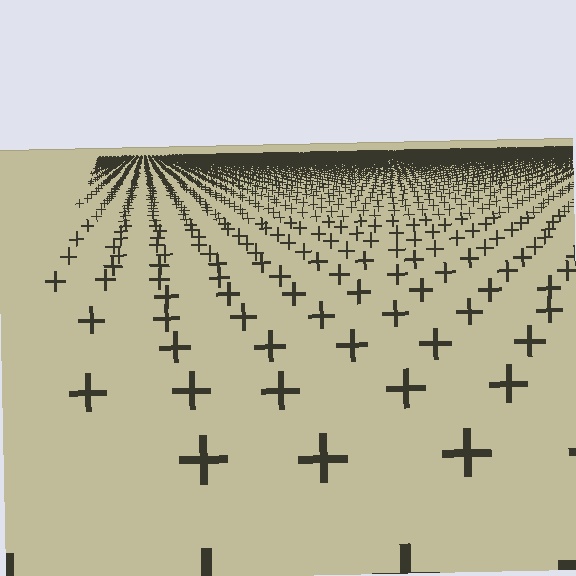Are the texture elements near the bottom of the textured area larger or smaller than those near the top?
Larger. Near the bottom, elements are closer to the viewer and appear at a bigger on-screen size.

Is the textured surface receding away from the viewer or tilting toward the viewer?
The surface is receding away from the viewer. Texture elements get smaller and denser toward the top.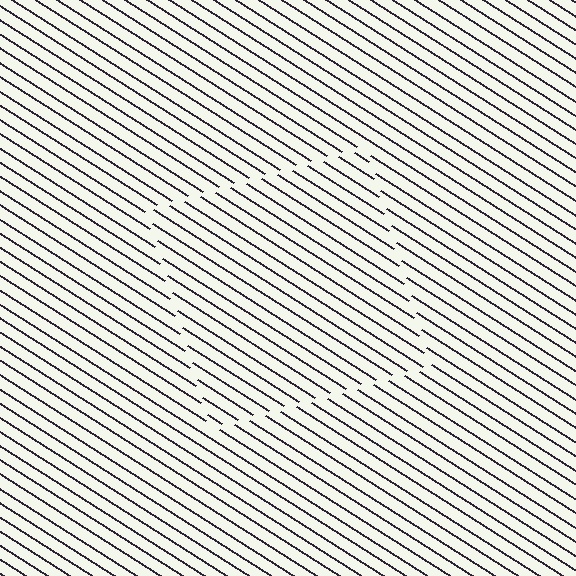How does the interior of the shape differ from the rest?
The interior of the shape contains the same grating, shifted by half a period — the contour is defined by the phase discontinuity where line-ends from the inner and outer gratings abut.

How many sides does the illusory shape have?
4 sides — the line-ends trace a square.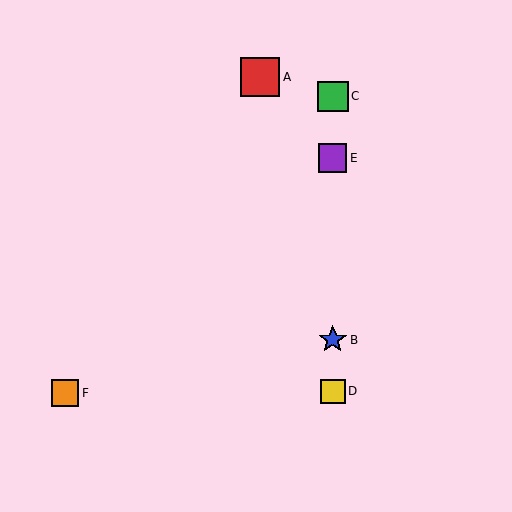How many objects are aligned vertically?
4 objects (B, C, D, E) are aligned vertically.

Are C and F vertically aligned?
No, C is at x≈333 and F is at x≈65.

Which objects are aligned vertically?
Objects B, C, D, E are aligned vertically.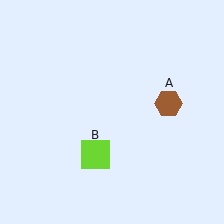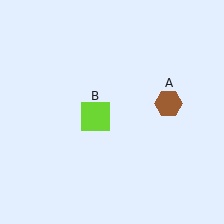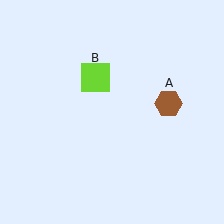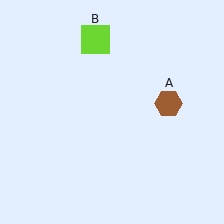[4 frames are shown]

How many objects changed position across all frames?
1 object changed position: lime square (object B).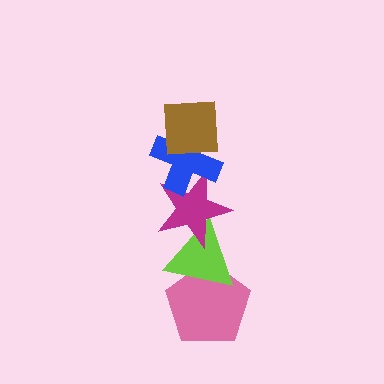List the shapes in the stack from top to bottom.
From top to bottom: the brown square, the blue cross, the magenta star, the lime triangle, the pink pentagon.